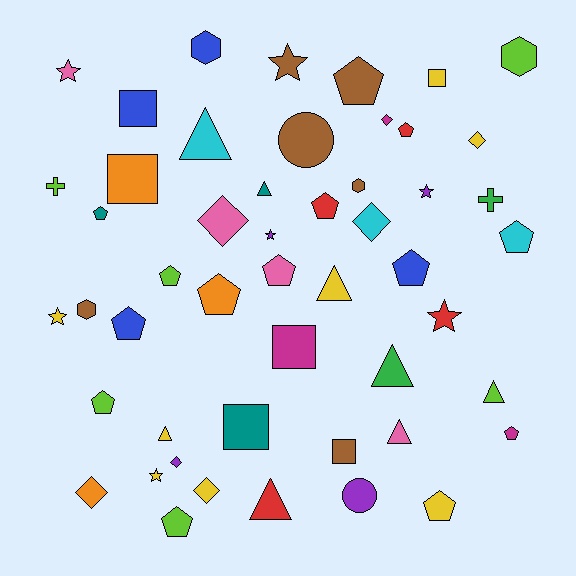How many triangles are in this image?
There are 8 triangles.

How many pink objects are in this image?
There are 4 pink objects.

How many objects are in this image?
There are 50 objects.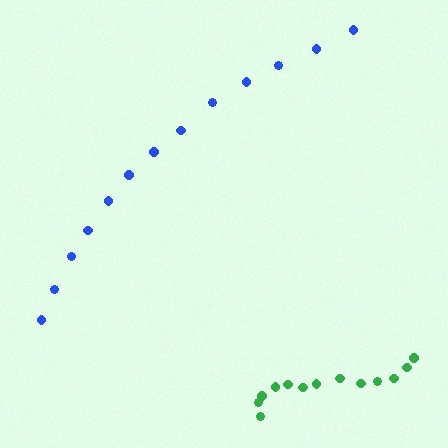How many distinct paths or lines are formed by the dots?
There are 2 distinct paths.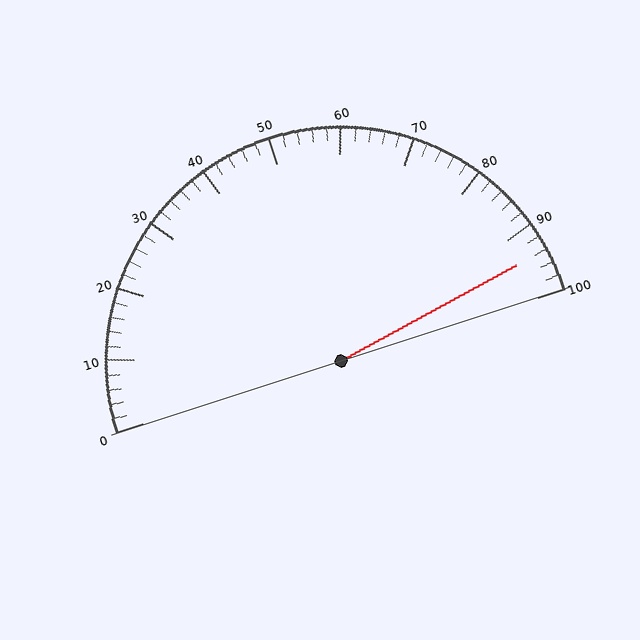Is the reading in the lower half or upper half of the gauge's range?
The reading is in the upper half of the range (0 to 100).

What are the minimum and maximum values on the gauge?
The gauge ranges from 0 to 100.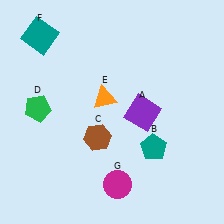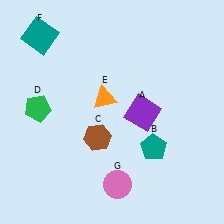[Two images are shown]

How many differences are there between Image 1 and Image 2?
There is 1 difference between the two images.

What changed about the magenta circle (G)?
In Image 1, G is magenta. In Image 2, it changed to pink.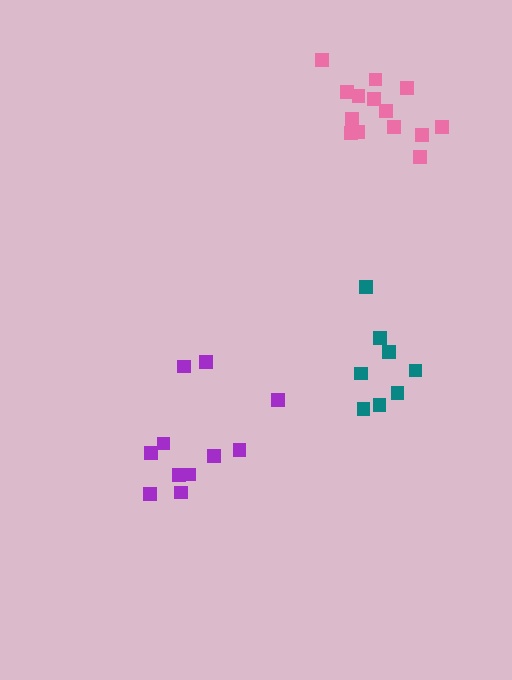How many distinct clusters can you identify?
There are 3 distinct clusters.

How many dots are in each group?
Group 1: 11 dots, Group 2: 14 dots, Group 3: 8 dots (33 total).